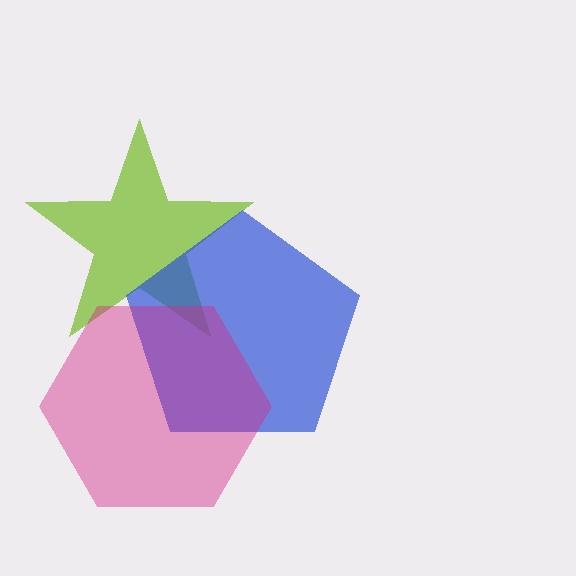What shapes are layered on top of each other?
The layered shapes are: a lime star, a blue pentagon, a magenta hexagon.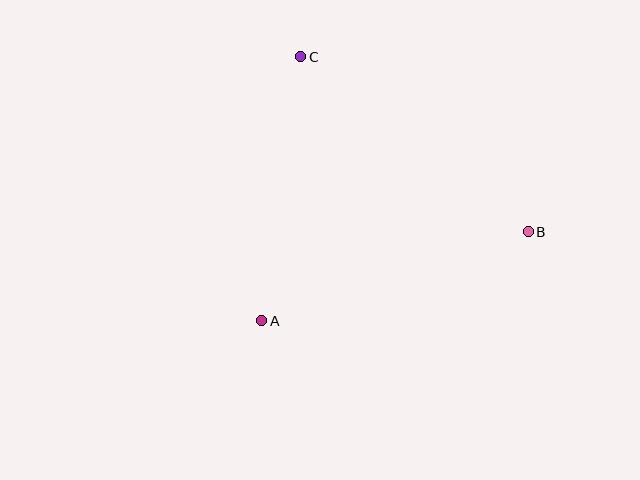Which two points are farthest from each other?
Points B and C are farthest from each other.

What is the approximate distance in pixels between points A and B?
The distance between A and B is approximately 281 pixels.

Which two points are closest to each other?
Points A and C are closest to each other.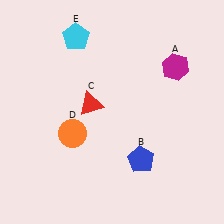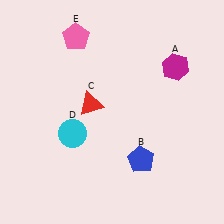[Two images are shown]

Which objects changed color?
D changed from orange to cyan. E changed from cyan to pink.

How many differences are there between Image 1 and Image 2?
There are 2 differences between the two images.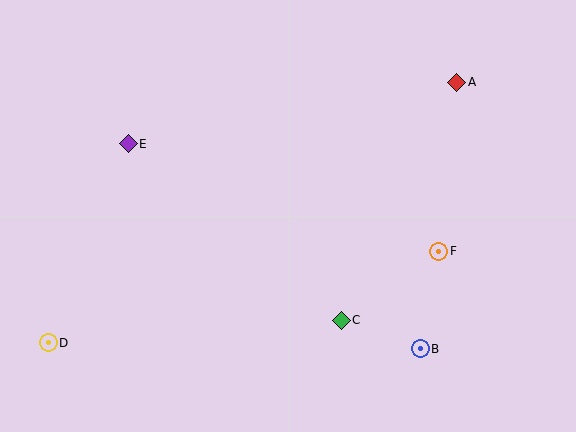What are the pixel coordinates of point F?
Point F is at (439, 251).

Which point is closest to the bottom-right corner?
Point B is closest to the bottom-right corner.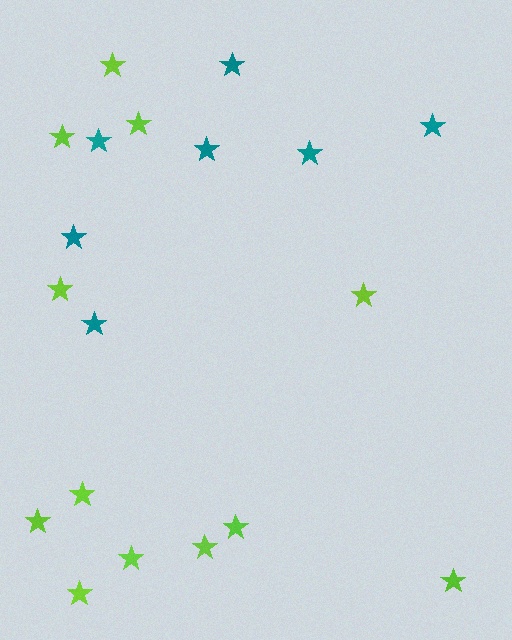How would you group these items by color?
There are 2 groups: one group of teal stars (7) and one group of lime stars (12).